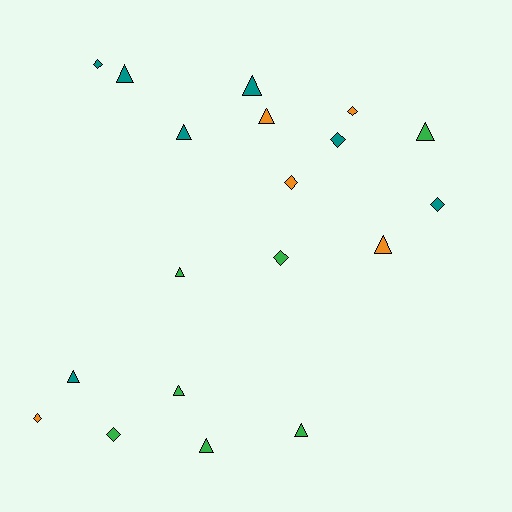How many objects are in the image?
There are 19 objects.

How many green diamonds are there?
There are 2 green diamonds.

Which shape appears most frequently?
Triangle, with 11 objects.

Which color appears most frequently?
Teal, with 7 objects.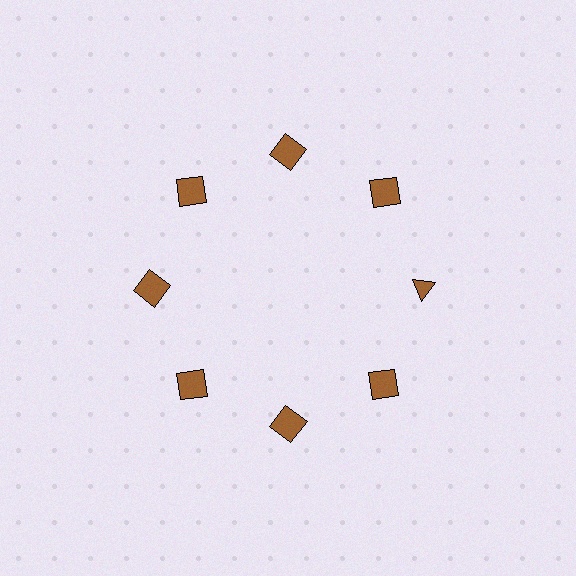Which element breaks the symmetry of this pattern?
The brown triangle at roughly the 3 o'clock position breaks the symmetry. All other shapes are brown squares.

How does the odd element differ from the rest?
It has a different shape: triangle instead of square.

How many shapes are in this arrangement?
There are 8 shapes arranged in a ring pattern.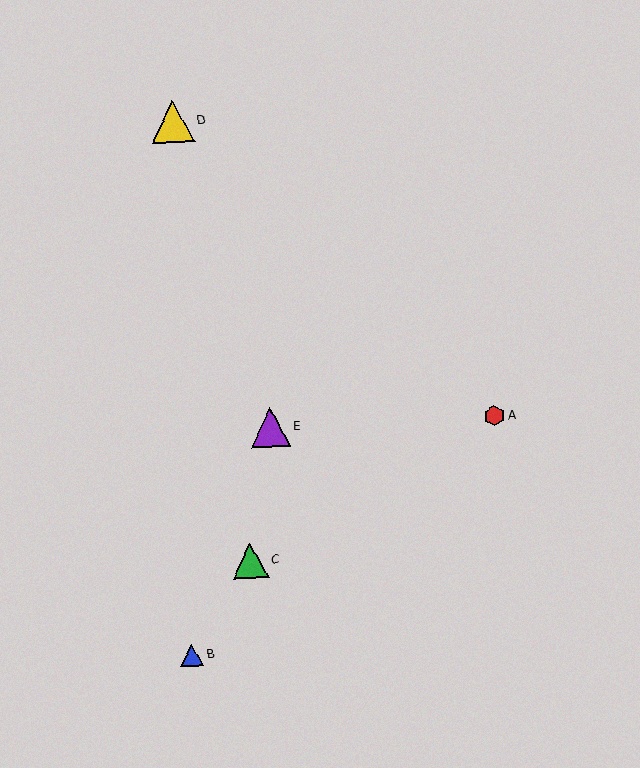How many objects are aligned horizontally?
2 objects (A, E) are aligned horizontally.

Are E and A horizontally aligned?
Yes, both are at y≈427.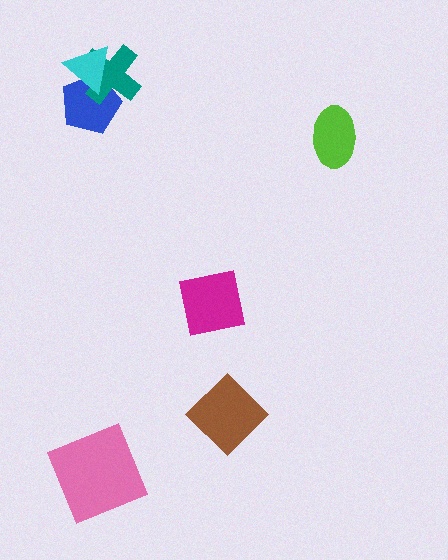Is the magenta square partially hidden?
No, no other shape covers it.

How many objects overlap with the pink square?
0 objects overlap with the pink square.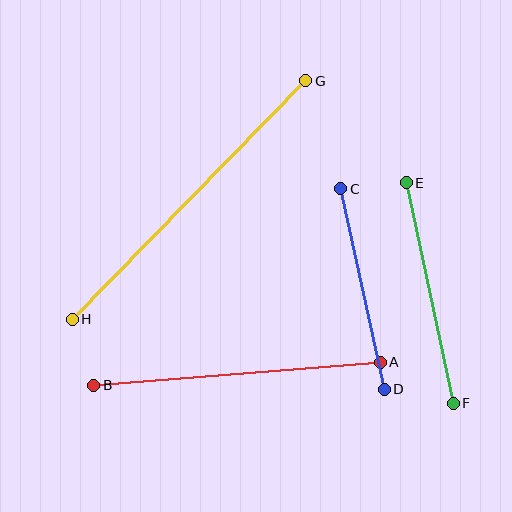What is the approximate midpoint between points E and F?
The midpoint is at approximately (430, 293) pixels.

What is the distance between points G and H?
The distance is approximately 334 pixels.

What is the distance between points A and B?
The distance is approximately 287 pixels.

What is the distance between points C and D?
The distance is approximately 205 pixels.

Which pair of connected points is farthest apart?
Points G and H are farthest apart.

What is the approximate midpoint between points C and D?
The midpoint is at approximately (363, 289) pixels.